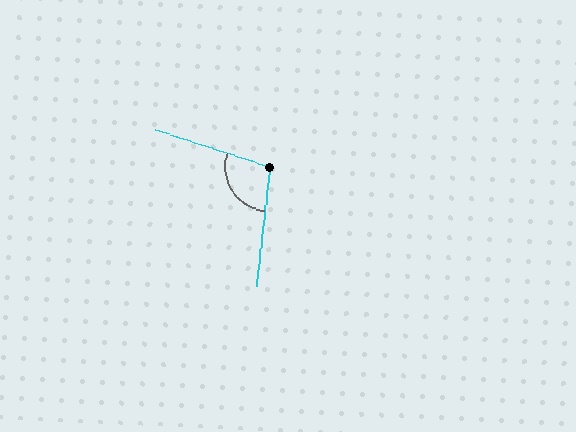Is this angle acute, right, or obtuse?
It is obtuse.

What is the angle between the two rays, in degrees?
Approximately 102 degrees.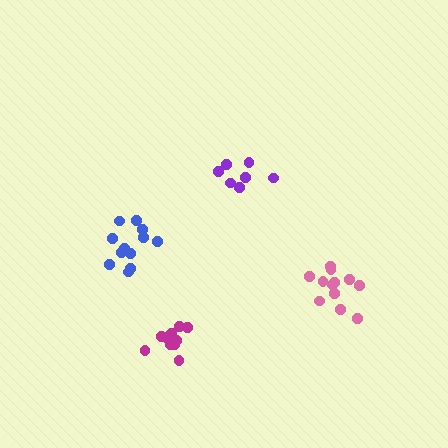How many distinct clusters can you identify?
There are 4 distinct clusters.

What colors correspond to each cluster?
The clusters are colored: purple, blue, magenta, pink.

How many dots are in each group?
Group 1: 7 dots, Group 2: 12 dots, Group 3: 11 dots, Group 4: 12 dots (42 total).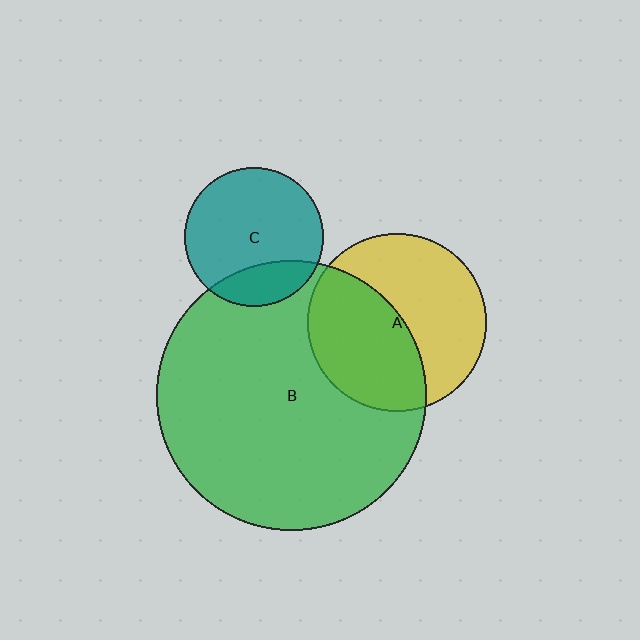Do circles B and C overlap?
Yes.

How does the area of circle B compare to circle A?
Approximately 2.3 times.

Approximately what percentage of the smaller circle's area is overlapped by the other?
Approximately 20%.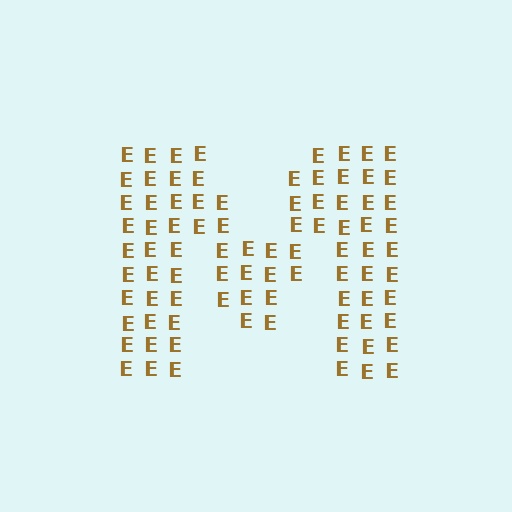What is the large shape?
The large shape is the letter M.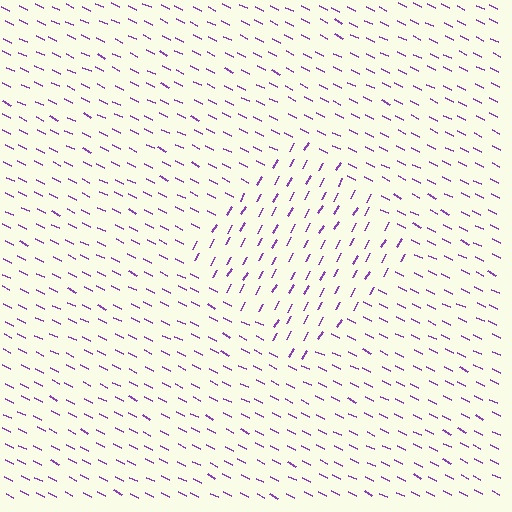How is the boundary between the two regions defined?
The boundary is defined purely by a change in line orientation (approximately 87 degrees difference). All lines are the same color and thickness.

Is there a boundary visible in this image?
Yes, there is a texture boundary formed by a change in line orientation.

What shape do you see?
I see a diamond.